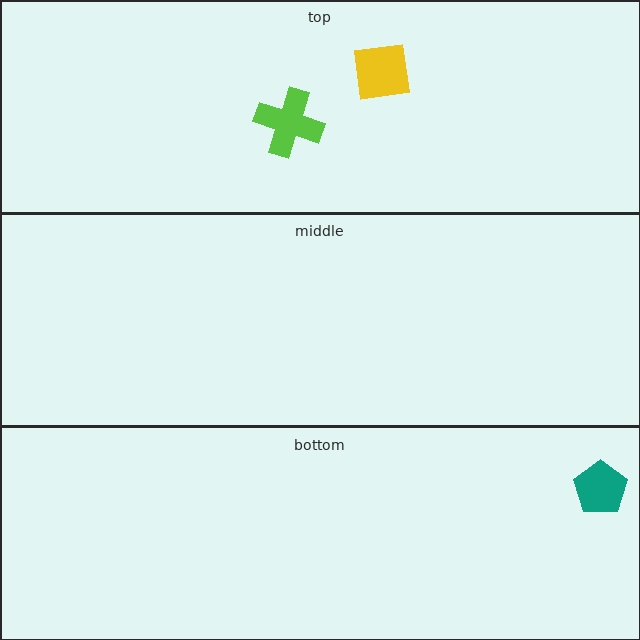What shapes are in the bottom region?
The teal pentagon.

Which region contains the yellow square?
The top region.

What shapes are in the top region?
The lime cross, the yellow square.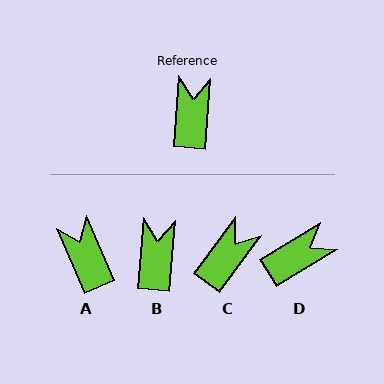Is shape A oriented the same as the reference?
No, it is off by about 28 degrees.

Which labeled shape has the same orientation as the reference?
B.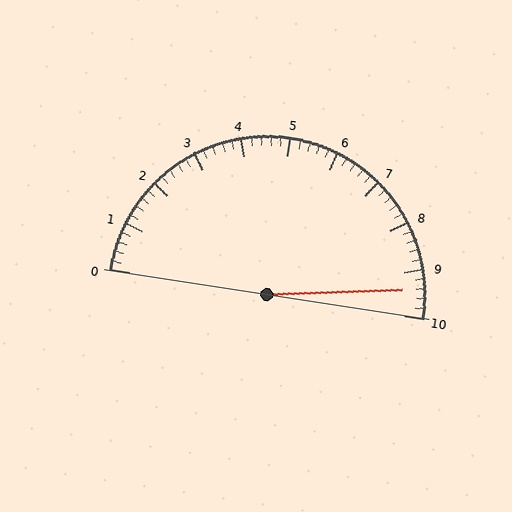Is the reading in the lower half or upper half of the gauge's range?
The reading is in the upper half of the range (0 to 10).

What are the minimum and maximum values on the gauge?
The gauge ranges from 0 to 10.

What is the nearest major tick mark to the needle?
The nearest major tick mark is 9.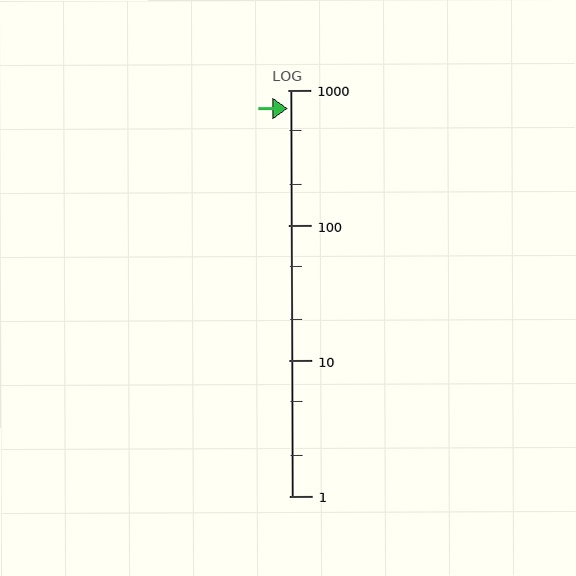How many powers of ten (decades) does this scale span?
The scale spans 3 decades, from 1 to 1000.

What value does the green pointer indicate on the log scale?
The pointer indicates approximately 730.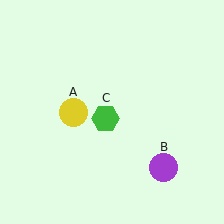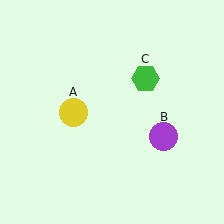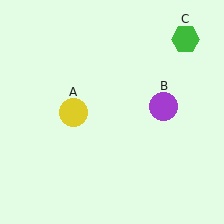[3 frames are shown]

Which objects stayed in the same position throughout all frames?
Yellow circle (object A) remained stationary.